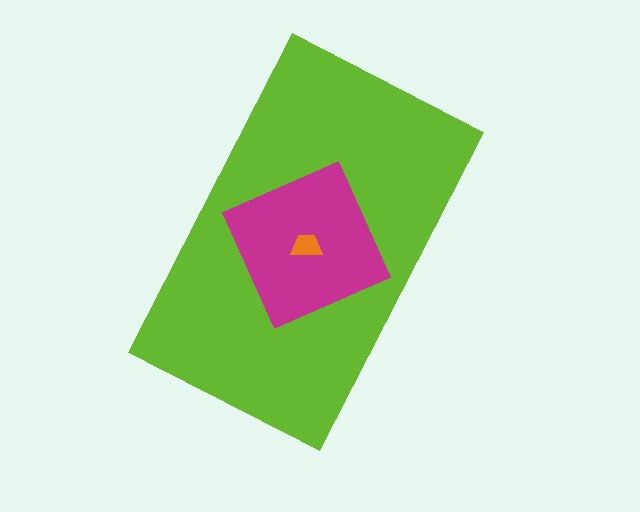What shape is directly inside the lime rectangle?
The magenta square.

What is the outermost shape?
The lime rectangle.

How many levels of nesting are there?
3.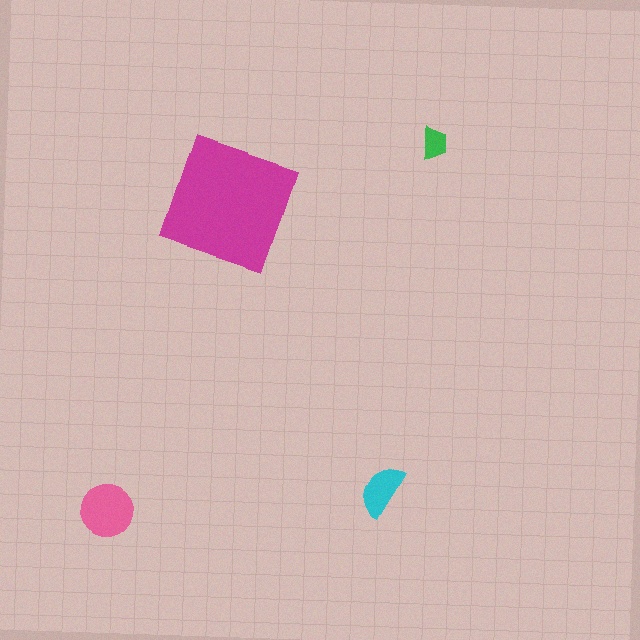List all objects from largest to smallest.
The magenta square, the pink circle, the cyan semicircle, the green trapezoid.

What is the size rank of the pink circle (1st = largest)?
2nd.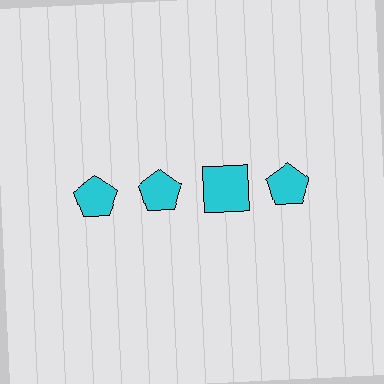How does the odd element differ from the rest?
It has a different shape: square instead of pentagon.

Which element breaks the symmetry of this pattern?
The cyan square in the top row, center column breaks the symmetry. All other shapes are cyan pentagons.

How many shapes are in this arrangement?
There are 4 shapes arranged in a grid pattern.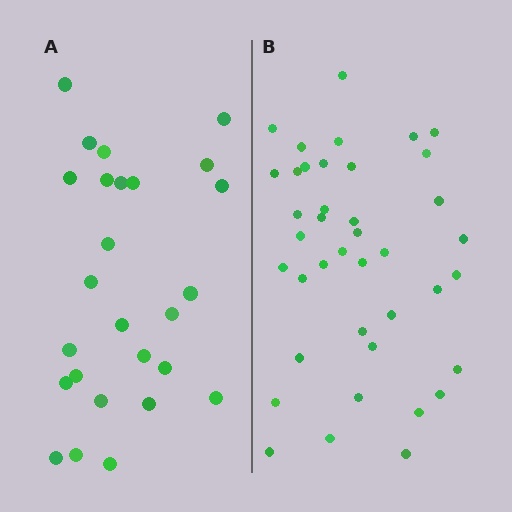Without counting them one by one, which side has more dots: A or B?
Region B (the right region) has more dots.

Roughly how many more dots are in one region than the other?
Region B has approximately 15 more dots than region A.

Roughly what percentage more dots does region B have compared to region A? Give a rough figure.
About 55% more.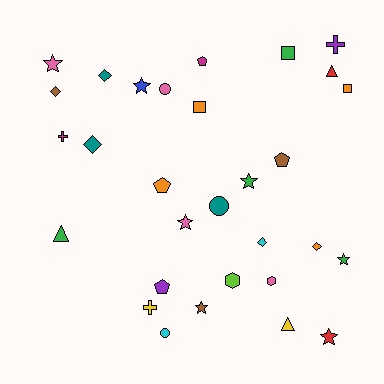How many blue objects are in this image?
There is 1 blue object.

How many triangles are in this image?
There are 3 triangles.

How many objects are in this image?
There are 30 objects.